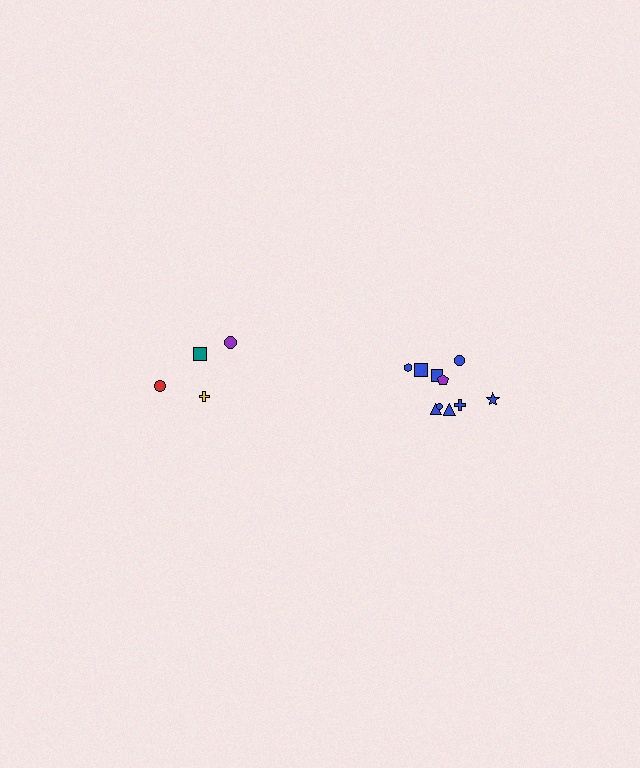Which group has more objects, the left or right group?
The right group.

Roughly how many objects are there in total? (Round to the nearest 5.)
Roughly 15 objects in total.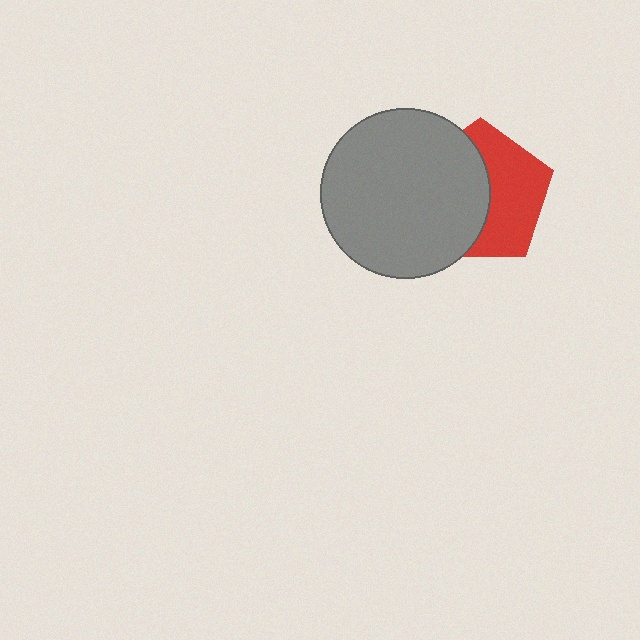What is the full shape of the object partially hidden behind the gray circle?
The partially hidden object is a red pentagon.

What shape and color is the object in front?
The object in front is a gray circle.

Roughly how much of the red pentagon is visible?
About half of it is visible (roughly 49%).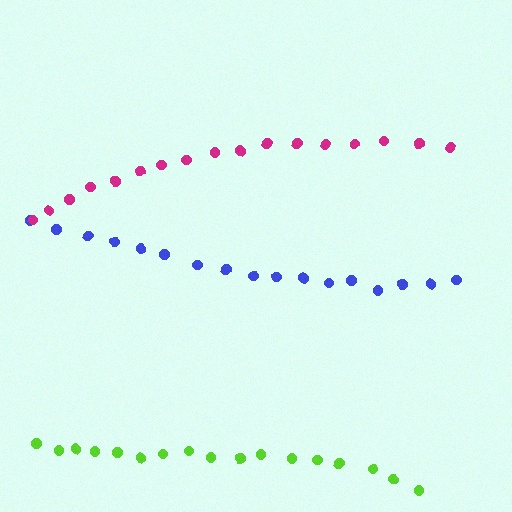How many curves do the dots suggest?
There are 3 distinct paths.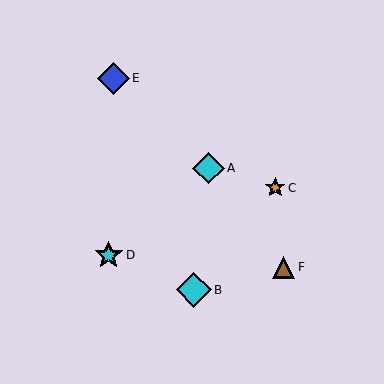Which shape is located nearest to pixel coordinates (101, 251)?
The cyan star (labeled D) at (109, 255) is nearest to that location.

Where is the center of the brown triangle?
The center of the brown triangle is at (284, 267).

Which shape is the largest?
The cyan diamond (labeled B) is the largest.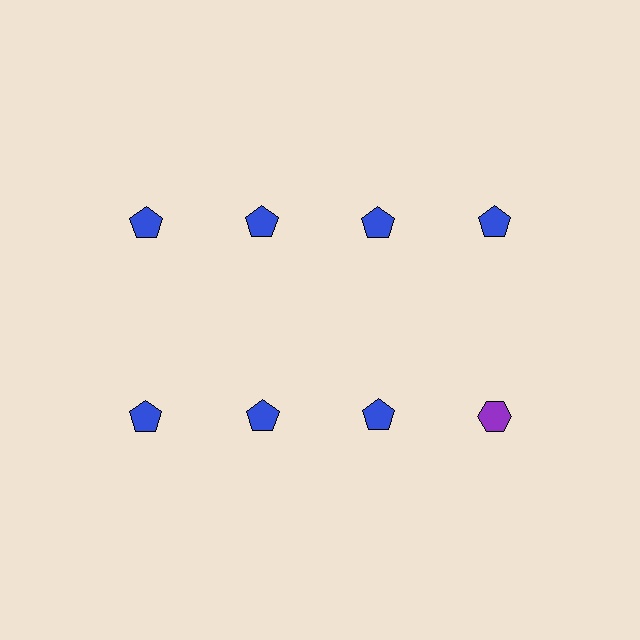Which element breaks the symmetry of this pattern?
The purple hexagon in the second row, second from right column breaks the symmetry. All other shapes are blue pentagons.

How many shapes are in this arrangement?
There are 8 shapes arranged in a grid pattern.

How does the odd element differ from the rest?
It differs in both color (purple instead of blue) and shape (hexagon instead of pentagon).